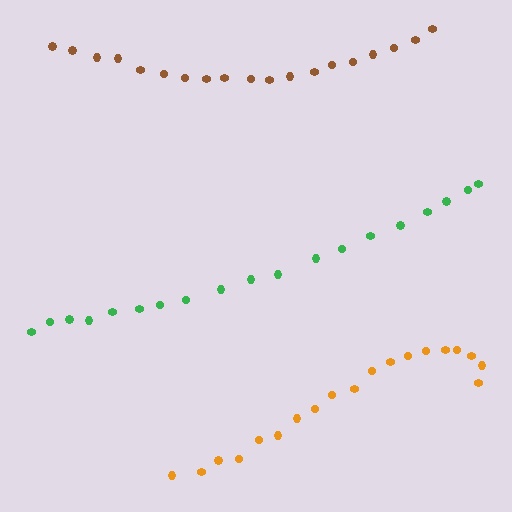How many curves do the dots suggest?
There are 3 distinct paths.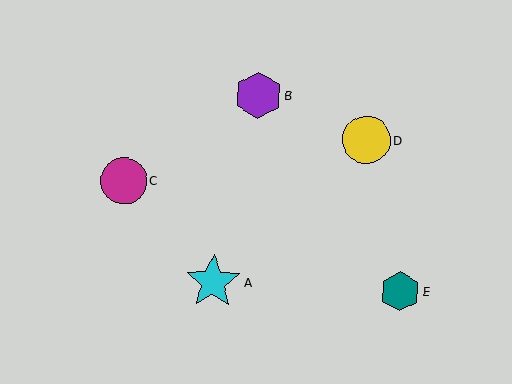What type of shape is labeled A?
Shape A is a cyan star.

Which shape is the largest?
The cyan star (labeled A) is the largest.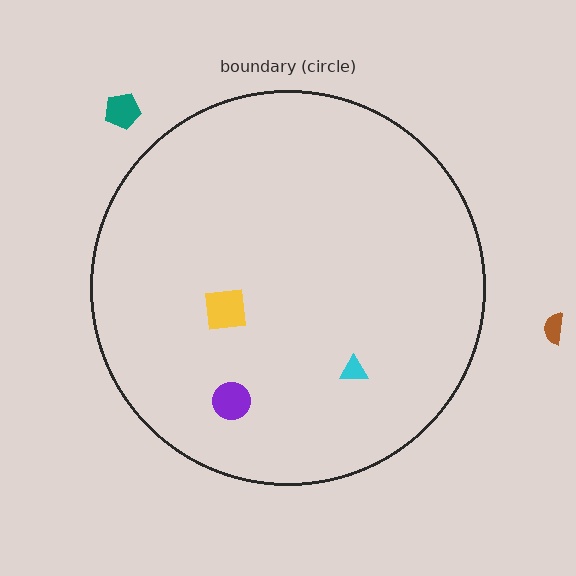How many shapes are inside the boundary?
3 inside, 2 outside.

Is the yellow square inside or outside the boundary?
Inside.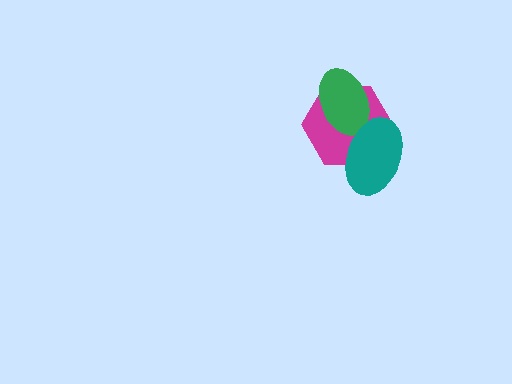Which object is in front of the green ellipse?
The teal ellipse is in front of the green ellipse.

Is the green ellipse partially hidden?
Yes, it is partially covered by another shape.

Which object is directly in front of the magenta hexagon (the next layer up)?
The green ellipse is directly in front of the magenta hexagon.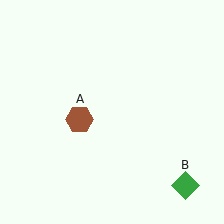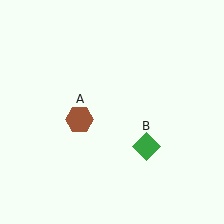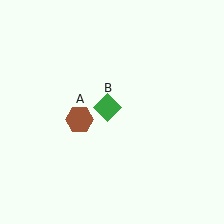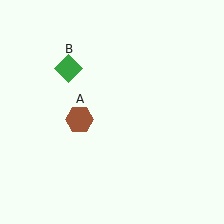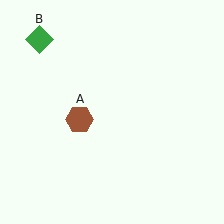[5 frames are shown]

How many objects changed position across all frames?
1 object changed position: green diamond (object B).